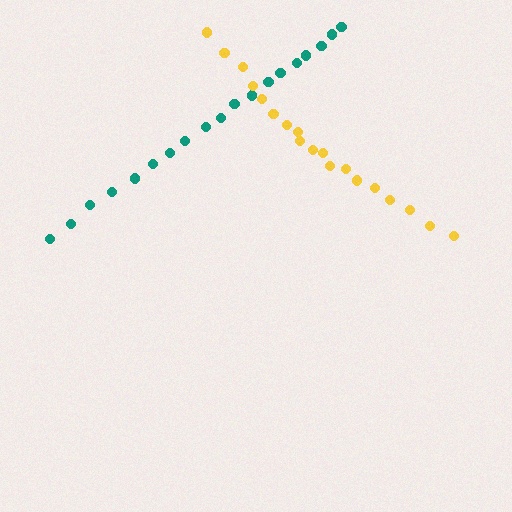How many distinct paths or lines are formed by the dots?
There are 2 distinct paths.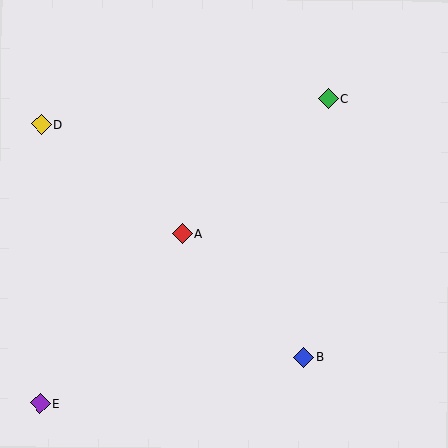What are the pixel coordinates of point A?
Point A is at (182, 234).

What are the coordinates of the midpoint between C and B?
The midpoint between C and B is at (316, 228).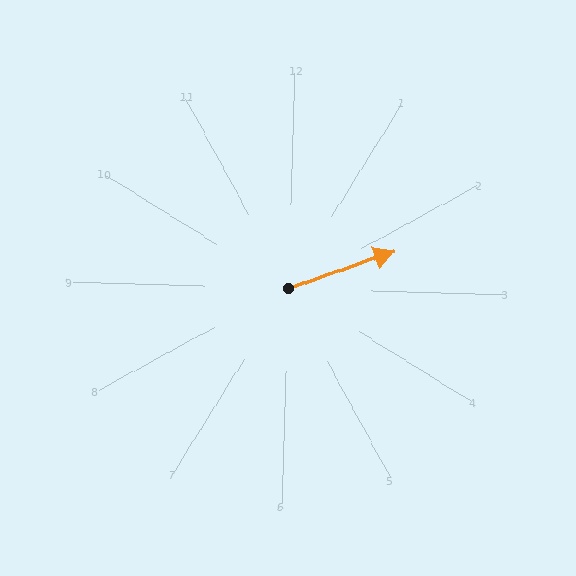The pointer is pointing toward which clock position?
Roughly 2 o'clock.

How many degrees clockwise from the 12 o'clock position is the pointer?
Approximately 69 degrees.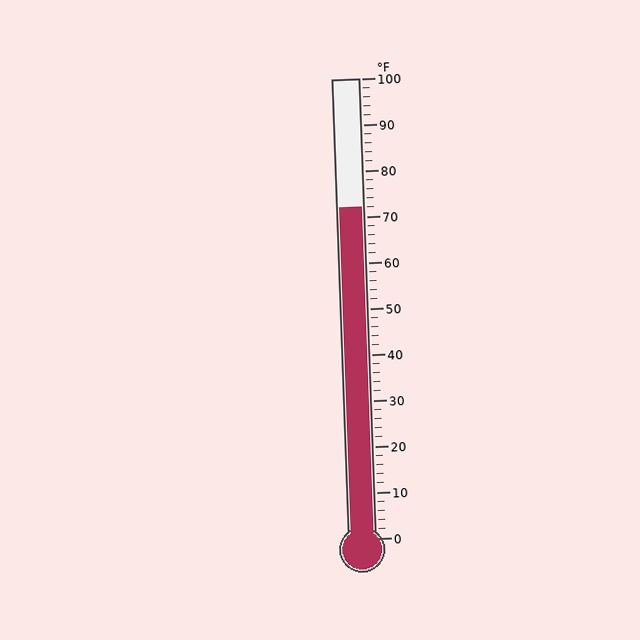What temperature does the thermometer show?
The thermometer shows approximately 72°F.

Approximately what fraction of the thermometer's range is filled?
The thermometer is filled to approximately 70% of its range.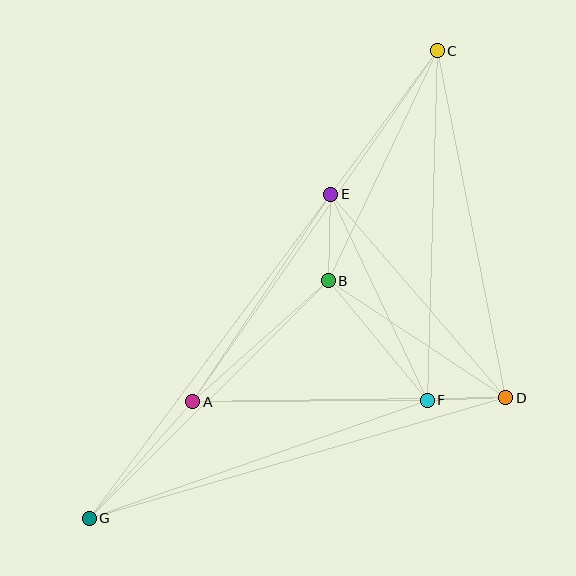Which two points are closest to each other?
Points D and F are closest to each other.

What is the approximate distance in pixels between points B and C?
The distance between B and C is approximately 254 pixels.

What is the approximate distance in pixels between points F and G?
The distance between F and G is approximately 358 pixels.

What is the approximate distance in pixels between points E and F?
The distance between E and F is approximately 228 pixels.